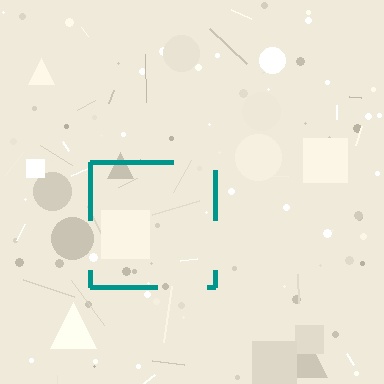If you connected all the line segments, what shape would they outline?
They would outline a square.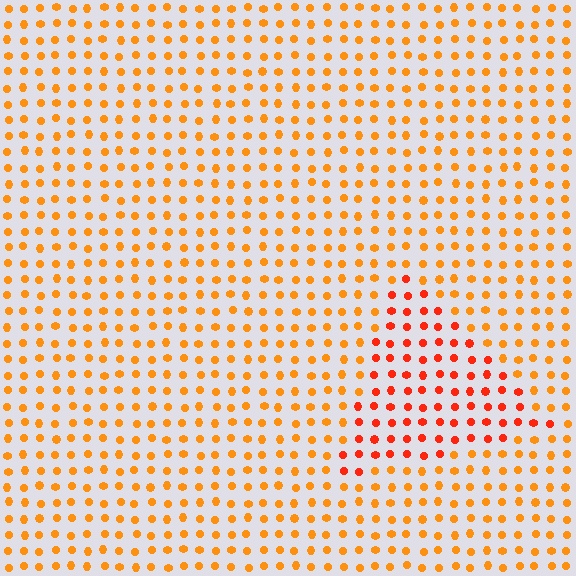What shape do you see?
I see a triangle.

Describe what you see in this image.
The image is filled with small orange elements in a uniform arrangement. A triangle-shaped region is visible where the elements are tinted to a slightly different hue, forming a subtle color boundary.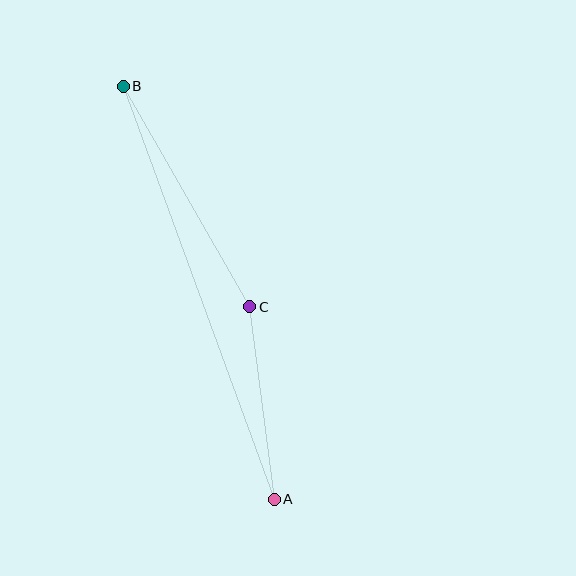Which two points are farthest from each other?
Points A and B are farthest from each other.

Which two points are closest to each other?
Points A and C are closest to each other.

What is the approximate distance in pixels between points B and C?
The distance between B and C is approximately 254 pixels.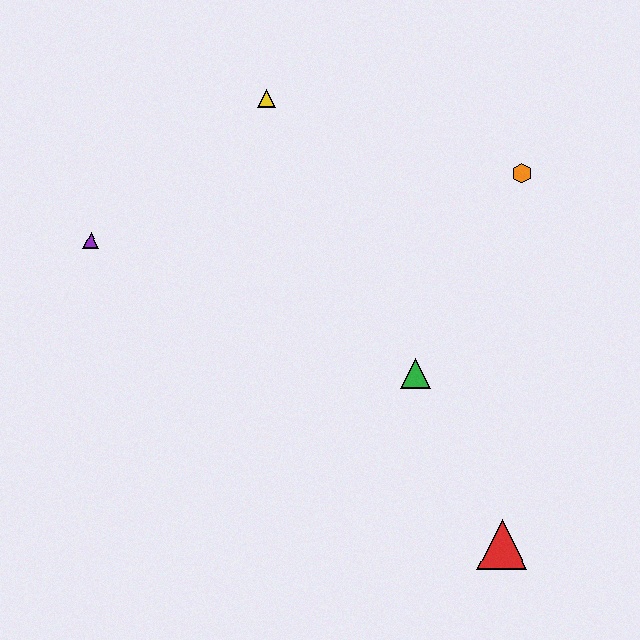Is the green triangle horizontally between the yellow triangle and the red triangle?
Yes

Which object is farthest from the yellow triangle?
The red triangle is farthest from the yellow triangle.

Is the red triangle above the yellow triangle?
No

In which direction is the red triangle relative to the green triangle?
The red triangle is below the green triangle.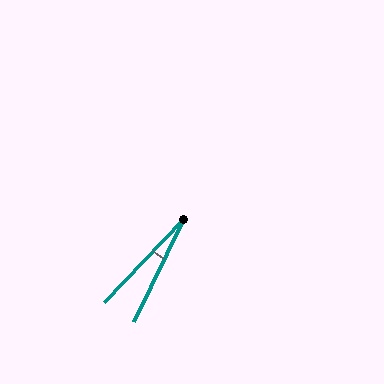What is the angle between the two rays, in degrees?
Approximately 18 degrees.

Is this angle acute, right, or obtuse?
It is acute.